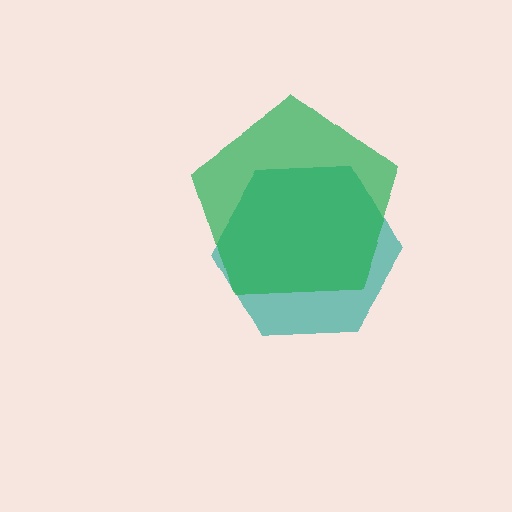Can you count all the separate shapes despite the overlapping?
Yes, there are 2 separate shapes.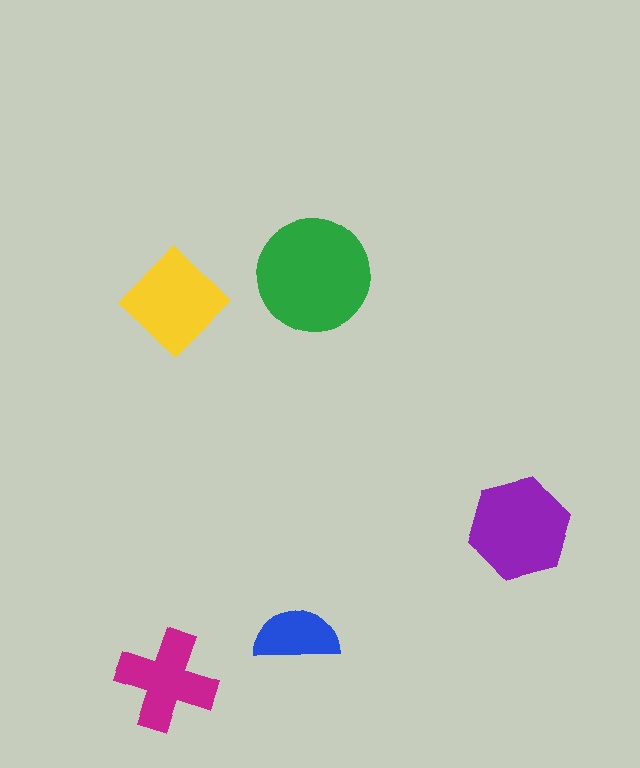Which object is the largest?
The green circle.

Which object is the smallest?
The blue semicircle.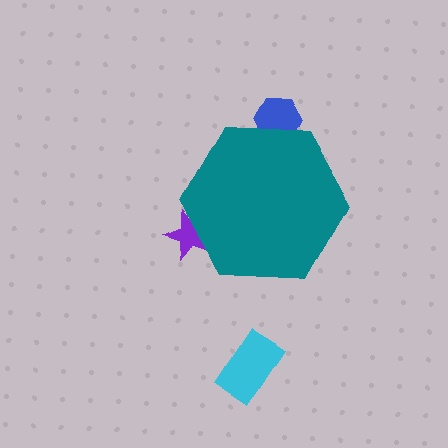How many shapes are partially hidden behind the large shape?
2 shapes are partially hidden.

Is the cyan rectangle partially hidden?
No, the cyan rectangle is fully visible.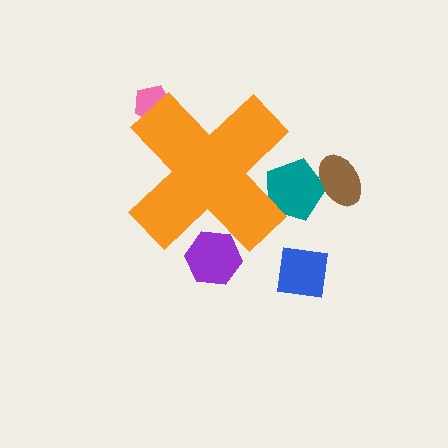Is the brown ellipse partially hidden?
No, the brown ellipse is fully visible.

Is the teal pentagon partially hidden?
Yes, the teal pentagon is partially hidden behind the orange cross.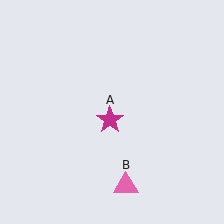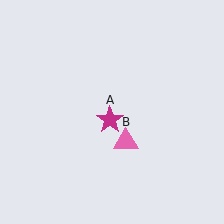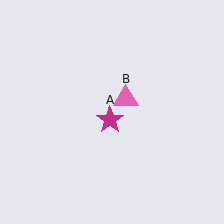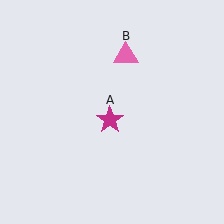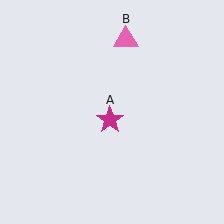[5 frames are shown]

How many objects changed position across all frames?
1 object changed position: pink triangle (object B).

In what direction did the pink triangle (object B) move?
The pink triangle (object B) moved up.